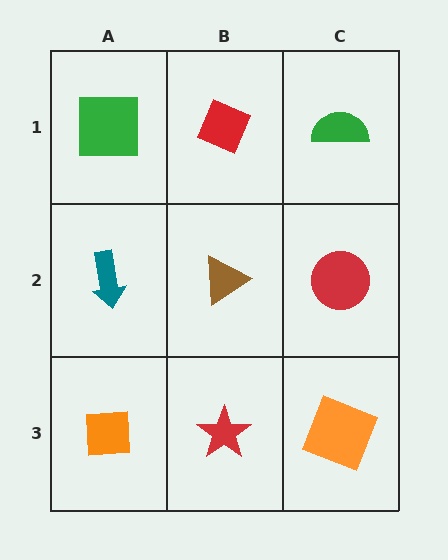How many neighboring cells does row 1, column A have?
2.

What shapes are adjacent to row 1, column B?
A brown triangle (row 2, column B), a green square (row 1, column A), a green semicircle (row 1, column C).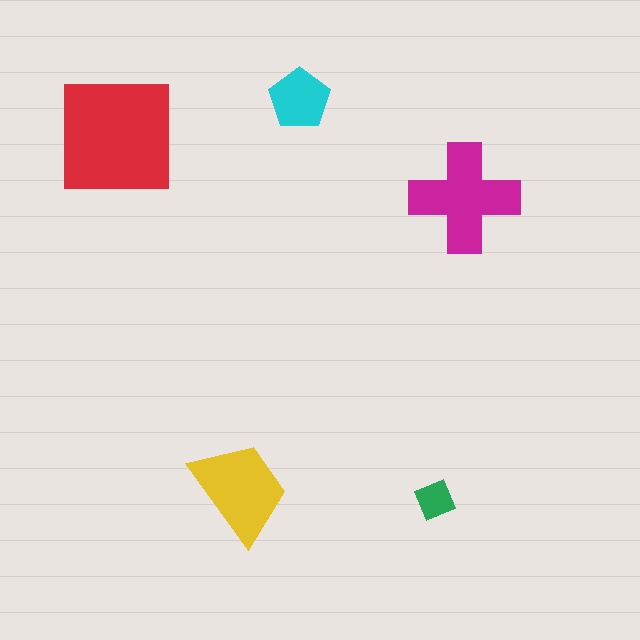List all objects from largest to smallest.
The red square, the magenta cross, the yellow trapezoid, the cyan pentagon, the green diamond.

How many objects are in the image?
There are 5 objects in the image.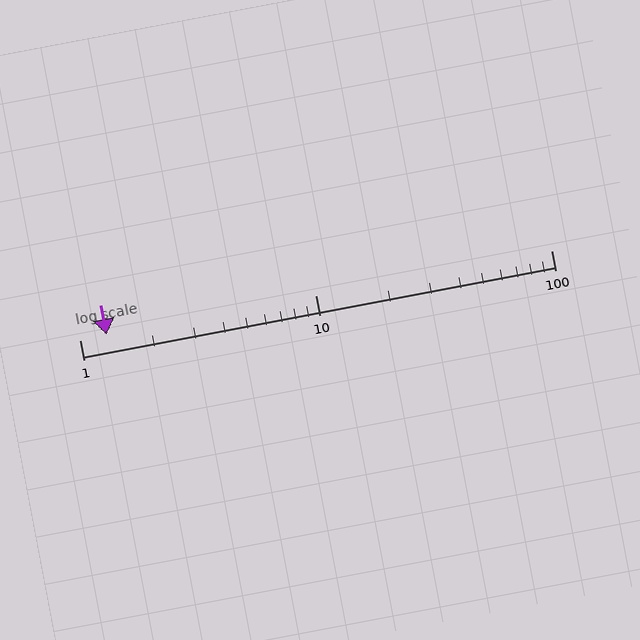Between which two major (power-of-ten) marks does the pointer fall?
The pointer is between 1 and 10.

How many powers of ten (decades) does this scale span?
The scale spans 2 decades, from 1 to 100.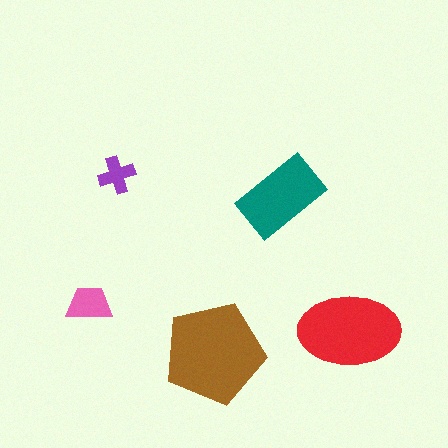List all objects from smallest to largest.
The purple cross, the pink trapezoid, the teal rectangle, the red ellipse, the brown pentagon.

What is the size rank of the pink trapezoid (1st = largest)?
4th.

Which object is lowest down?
The brown pentagon is bottommost.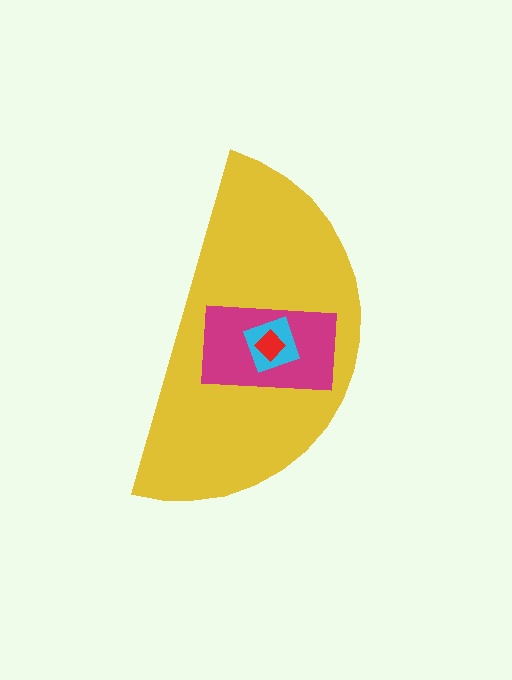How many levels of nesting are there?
4.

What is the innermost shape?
The red diamond.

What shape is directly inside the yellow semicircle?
The magenta rectangle.